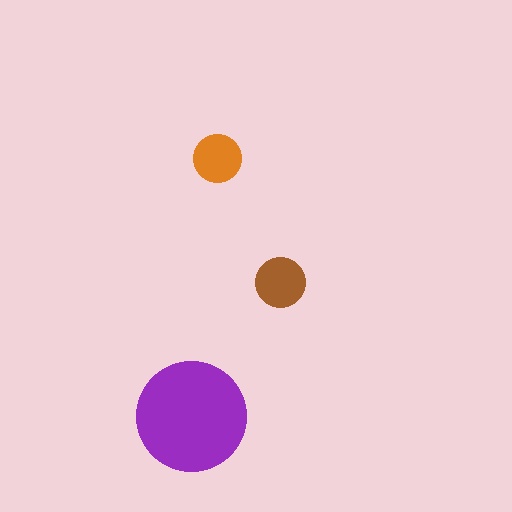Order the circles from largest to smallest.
the purple one, the brown one, the orange one.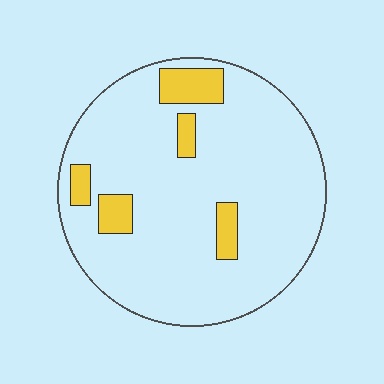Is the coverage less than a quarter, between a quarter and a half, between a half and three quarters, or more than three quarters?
Less than a quarter.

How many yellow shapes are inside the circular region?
5.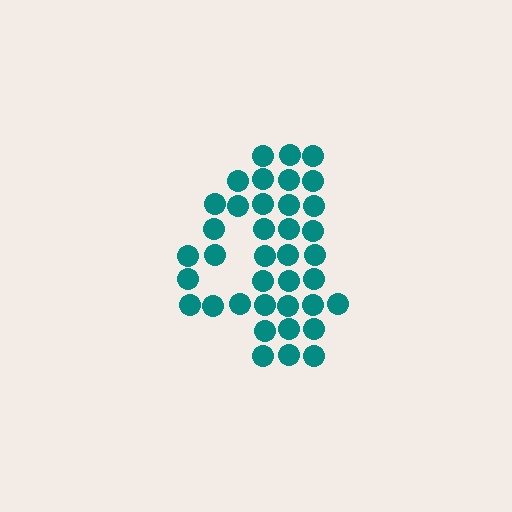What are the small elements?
The small elements are circles.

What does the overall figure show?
The overall figure shows the digit 4.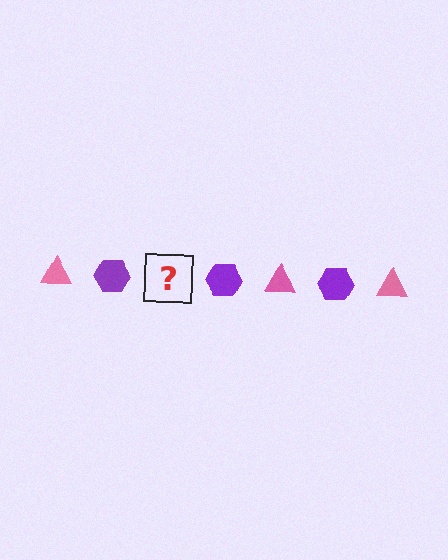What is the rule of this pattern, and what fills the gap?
The rule is that the pattern alternates between pink triangle and purple hexagon. The gap should be filled with a pink triangle.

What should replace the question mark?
The question mark should be replaced with a pink triangle.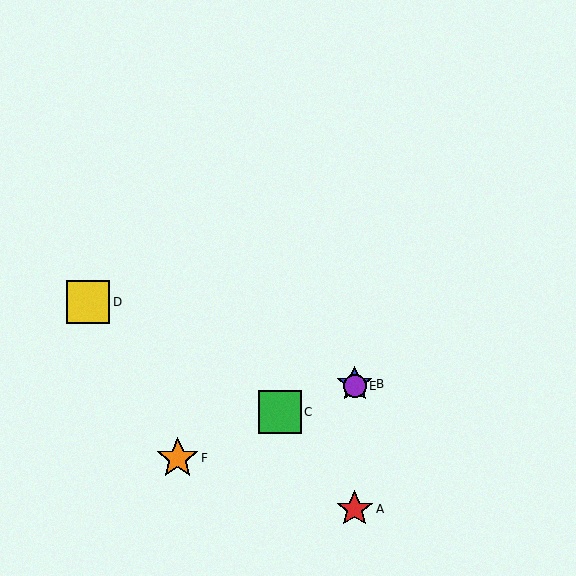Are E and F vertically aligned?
No, E is at x≈355 and F is at x≈178.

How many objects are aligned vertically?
3 objects (A, B, E) are aligned vertically.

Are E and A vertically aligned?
Yes, both are at x≈355.